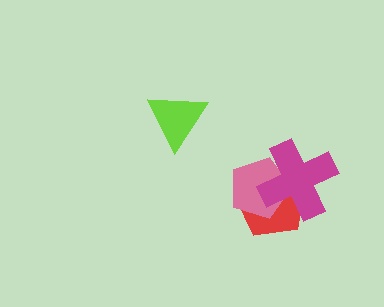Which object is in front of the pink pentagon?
The magenta cross is in front of the pink pentagon.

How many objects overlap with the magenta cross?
2 objects overlap with the magenta cross.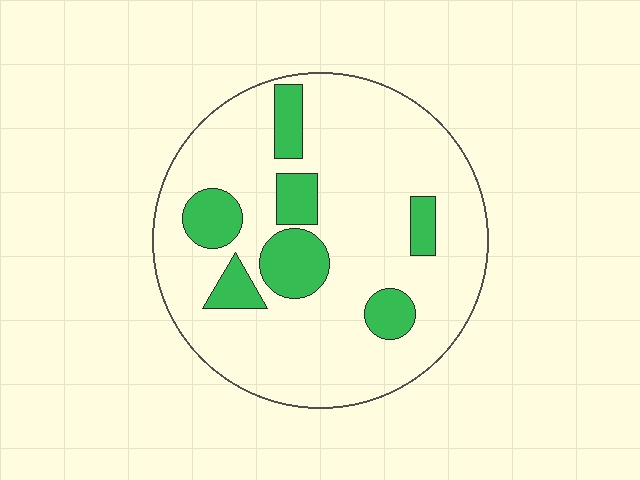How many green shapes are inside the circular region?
7.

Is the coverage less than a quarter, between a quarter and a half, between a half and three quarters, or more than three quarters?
Less than a quarter.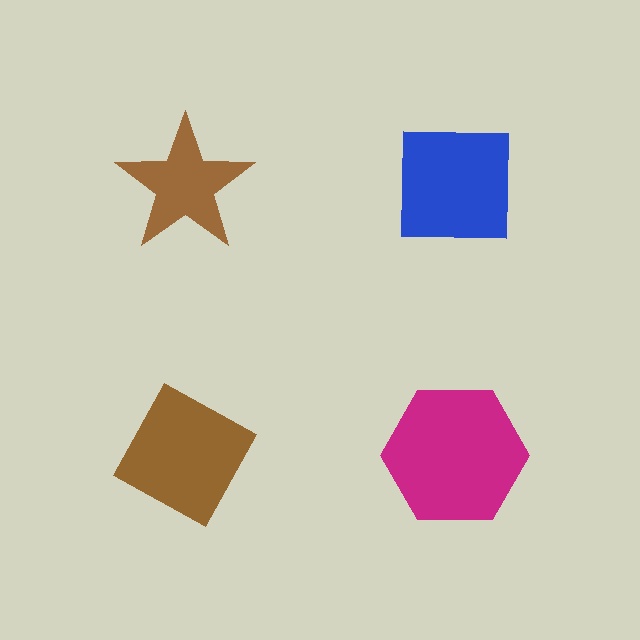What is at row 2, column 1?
A brown diamond.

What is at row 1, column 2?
A blue square.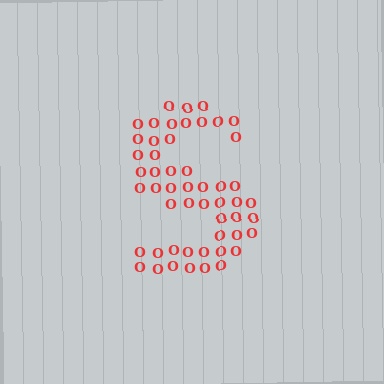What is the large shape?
The large shape is the letter S.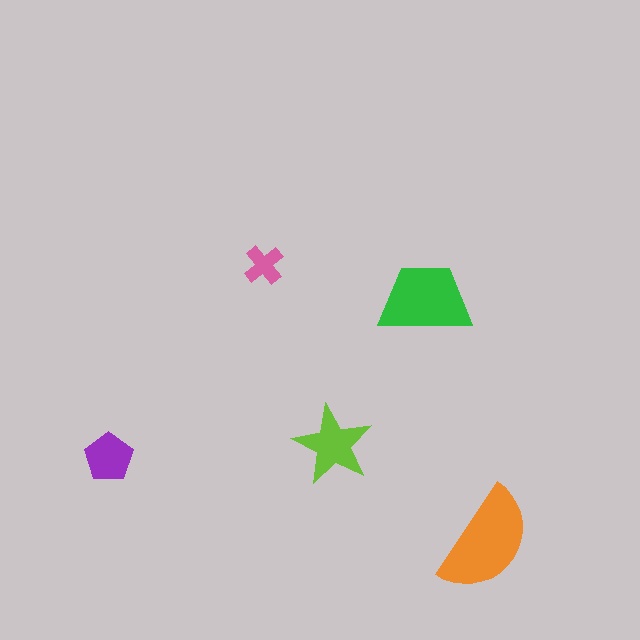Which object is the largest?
The orange semicircle.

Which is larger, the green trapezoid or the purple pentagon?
The green trapezoid.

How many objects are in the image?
There are 5 objects in the image.